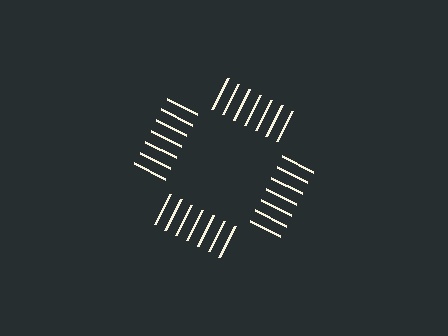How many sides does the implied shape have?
4 sides — the line-ends trace a square.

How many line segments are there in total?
28 — 7 along each of the 4 edges.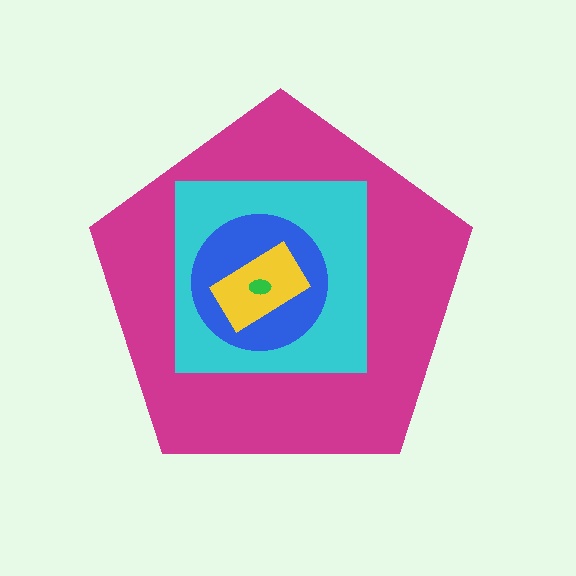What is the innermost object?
The green ellipse.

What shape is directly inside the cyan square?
The blue circle.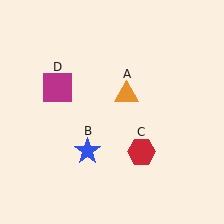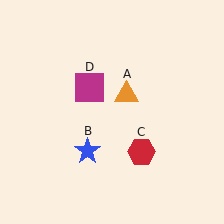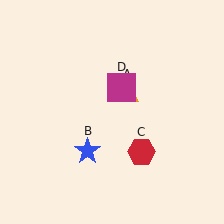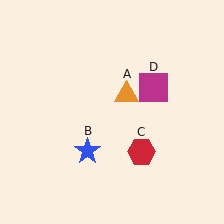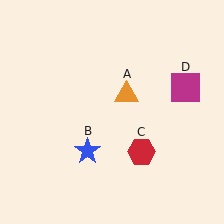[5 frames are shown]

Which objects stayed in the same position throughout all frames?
Orange triangle (object A) and blue star (object B) and red hexagon (object C) remained stationary.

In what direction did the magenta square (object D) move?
The magenta square (object D) moved right.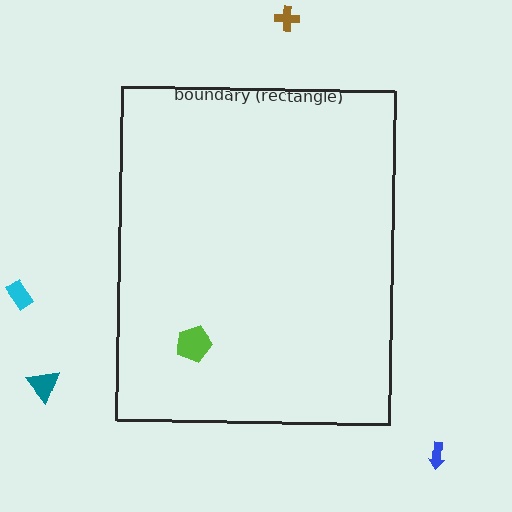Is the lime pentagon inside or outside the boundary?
Inside.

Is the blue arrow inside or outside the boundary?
Outside.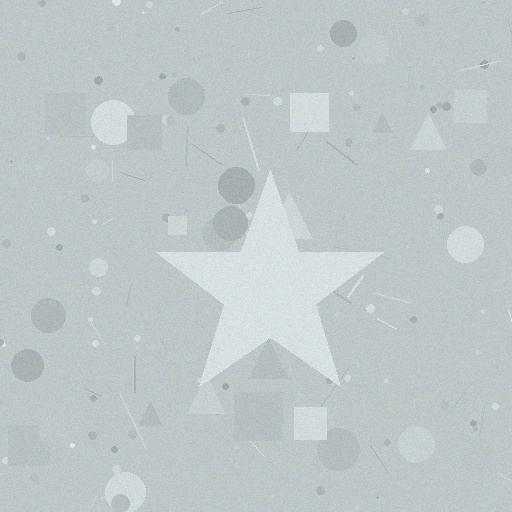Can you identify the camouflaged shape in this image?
The camouflaged shape is a star.